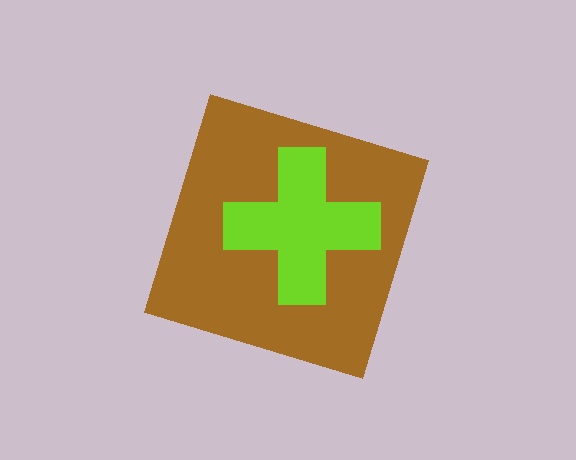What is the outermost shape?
The brown diamond.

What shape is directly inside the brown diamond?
The lime cross.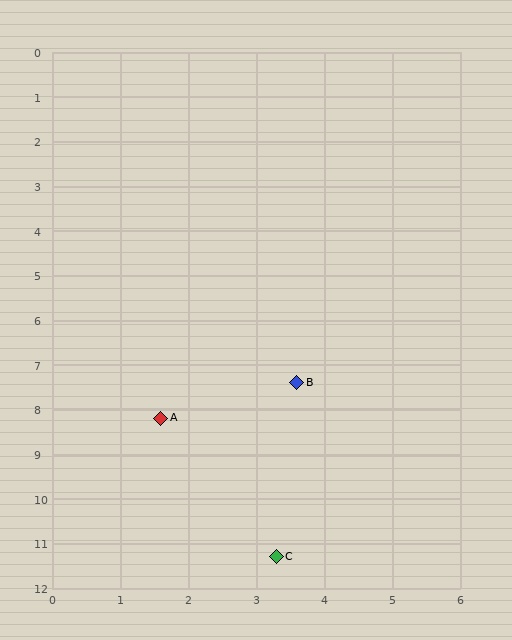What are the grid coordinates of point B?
Point B is at approximately (3.6, 7.4).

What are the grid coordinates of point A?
Point A is at approximately (1.6, 8.2).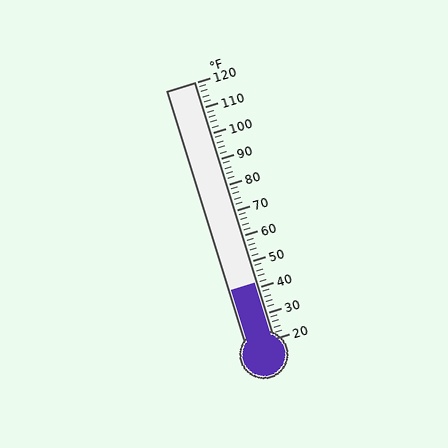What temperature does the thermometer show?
The thermometer shows approximately 42°F.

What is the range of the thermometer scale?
The thermometer scale ranges from 20°F to 120°F.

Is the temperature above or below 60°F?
The temperature is below 60°F.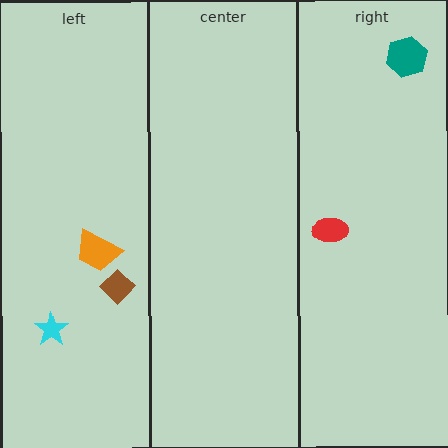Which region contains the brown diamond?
The left region.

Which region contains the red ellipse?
The right region.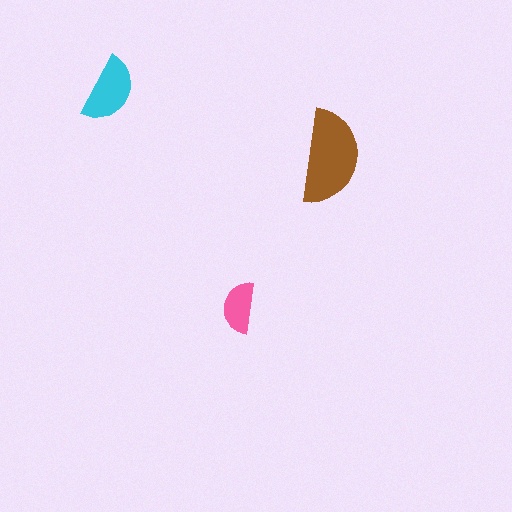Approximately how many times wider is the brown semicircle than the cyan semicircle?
About 1.5 times wider.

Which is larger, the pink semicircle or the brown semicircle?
The brown one.